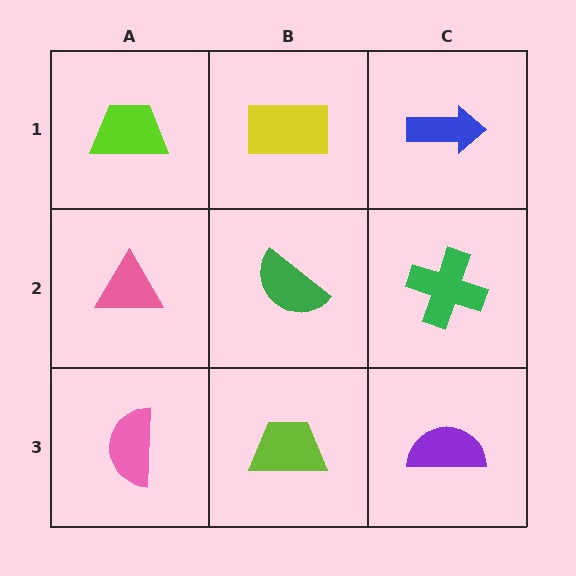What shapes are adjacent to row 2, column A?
A lime trapezoid (row 1, column A), a pink semicircle (row 3, column A), a green semicircle (row 2, column B).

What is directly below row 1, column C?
A green cross.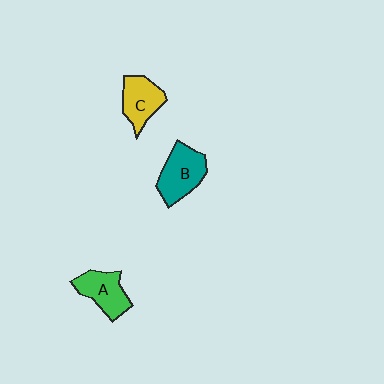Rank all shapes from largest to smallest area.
From largest to smallest: B (teal), A (green), C (yellow).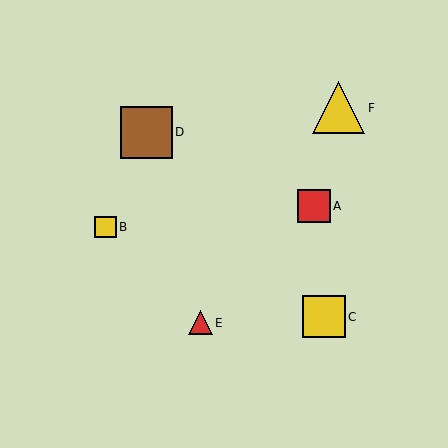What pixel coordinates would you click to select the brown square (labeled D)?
Click at (146, 132) to select the brown square D.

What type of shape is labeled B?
Shape B is a yellow square.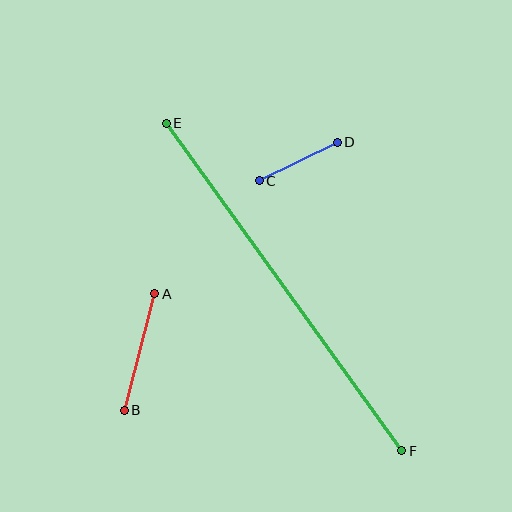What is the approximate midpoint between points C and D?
The midpoint is at approximately (298, 161) pixels.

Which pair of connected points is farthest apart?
Points E and F are farthest apart.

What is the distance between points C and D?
The distance is approximately 87 pixels.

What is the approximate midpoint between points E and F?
The midpoint is at approximately (284, 287) pixels.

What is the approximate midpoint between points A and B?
The midpoint is at approximately (139, 352) pixels.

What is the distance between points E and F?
The distance is approximately 403 pixels.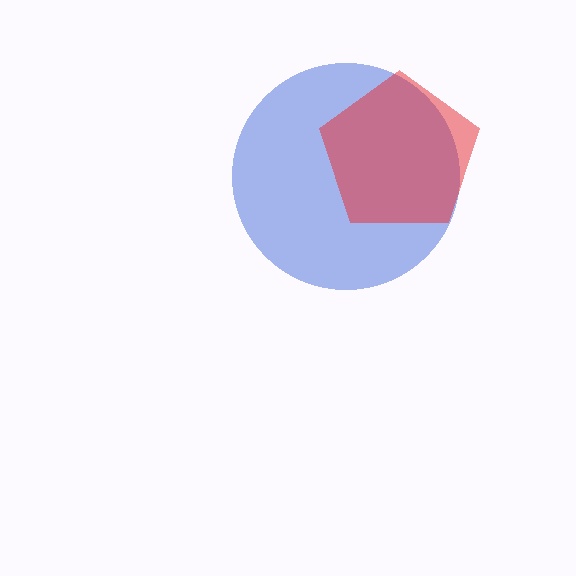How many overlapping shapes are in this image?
There are 2 overlapping shapes in the image.